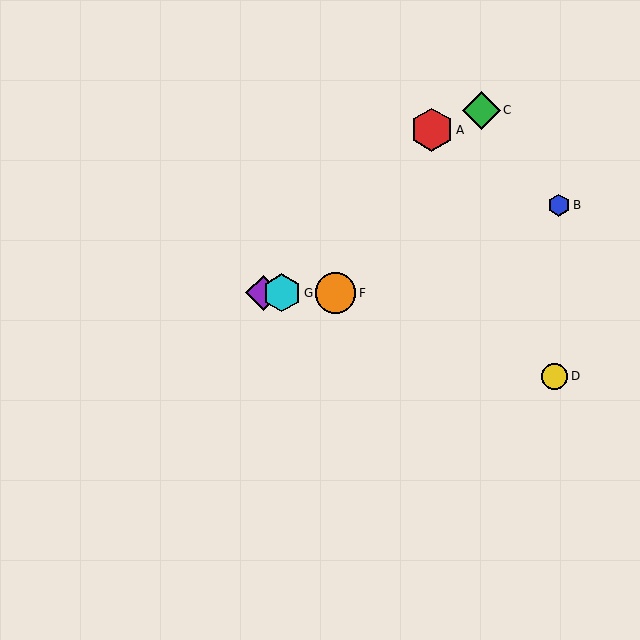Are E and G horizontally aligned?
Yes, both are at y≈293.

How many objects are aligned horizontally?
3 objects (E, F, G) are aligned horizontally.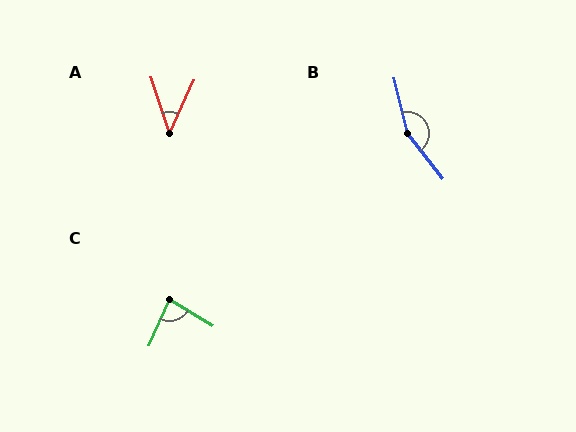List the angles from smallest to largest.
A (43°), C (82°), B (156°).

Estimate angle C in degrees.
Approximately 82 degrees.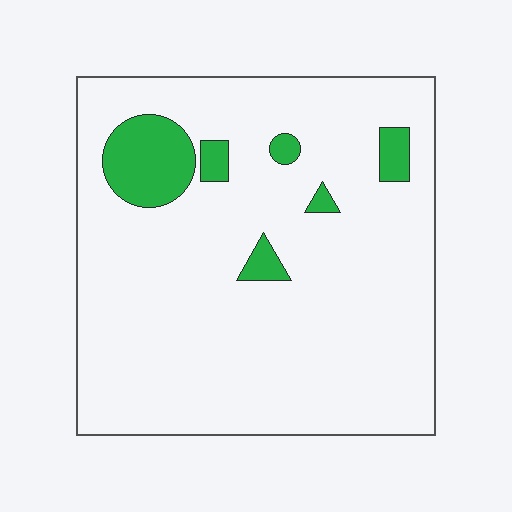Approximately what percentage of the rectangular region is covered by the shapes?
Approximately 10%.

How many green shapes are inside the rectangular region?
6.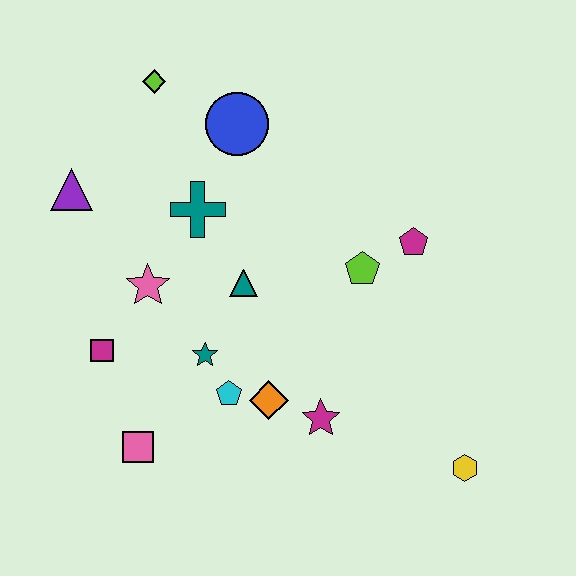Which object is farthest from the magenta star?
The lime diamond is farthest from the magenta star.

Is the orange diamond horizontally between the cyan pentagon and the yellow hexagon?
Yes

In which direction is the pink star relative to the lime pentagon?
The pink star is to the left of the lime pentagon.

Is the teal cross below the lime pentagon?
No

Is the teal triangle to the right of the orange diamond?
No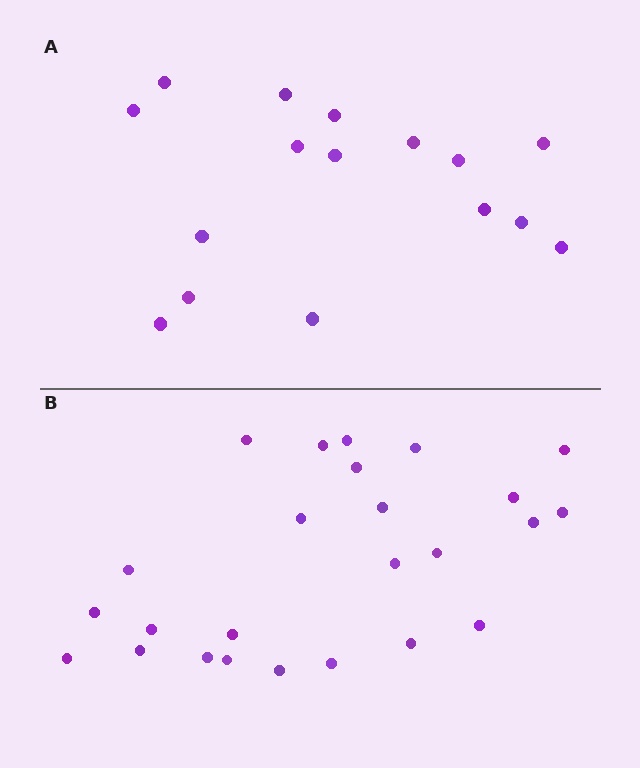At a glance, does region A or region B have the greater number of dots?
Region B (the bottom region) has more dots.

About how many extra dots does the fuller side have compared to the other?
Region B has roughly 8 or so more dots than region A.